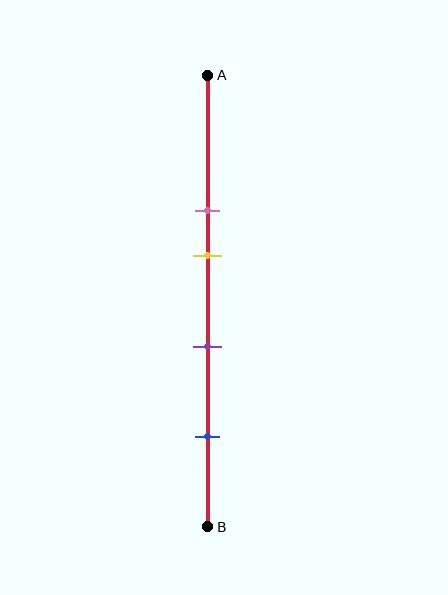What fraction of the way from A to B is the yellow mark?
The yellow mark is approximately 40% (0.4) of the way from A to B.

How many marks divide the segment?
There are 4 marks dividing the segment.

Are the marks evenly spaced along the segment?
No, the marks are not evenly spaced.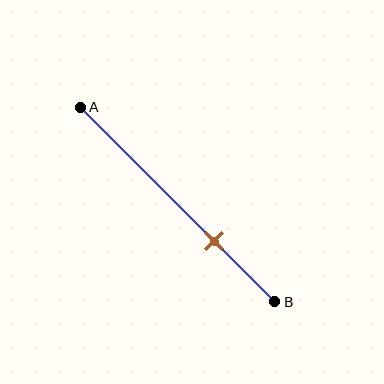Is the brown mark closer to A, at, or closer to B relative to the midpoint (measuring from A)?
The brown mark is closer to point B than the midpoint of segment AB.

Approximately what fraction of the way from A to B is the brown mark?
The brown mark is approximately 70% of the way from A to B.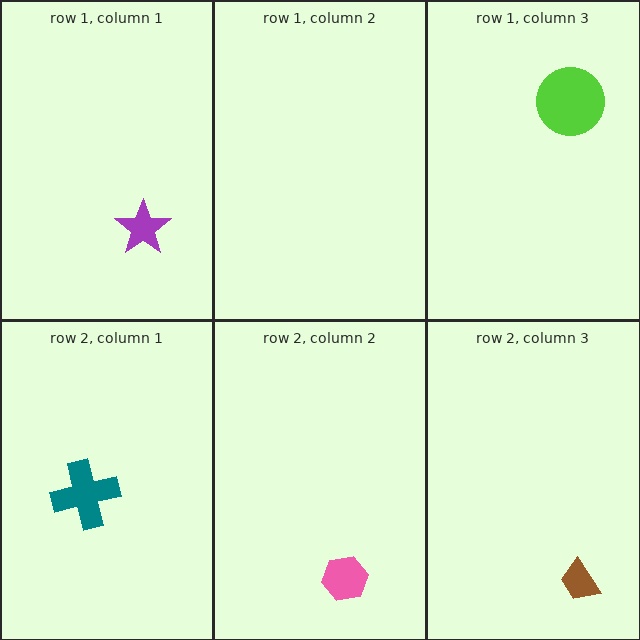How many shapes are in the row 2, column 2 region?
1.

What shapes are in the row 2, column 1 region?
The teal cross.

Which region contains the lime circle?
The row 1, column 3 region.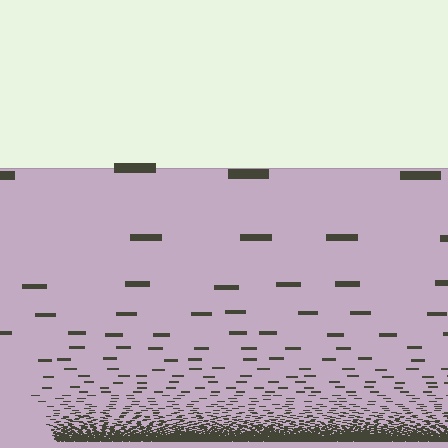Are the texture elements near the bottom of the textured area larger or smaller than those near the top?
Smaller. The gradient is inverted — elements near the bottom are smaller and denser.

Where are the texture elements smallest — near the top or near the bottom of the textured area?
Near the bottom.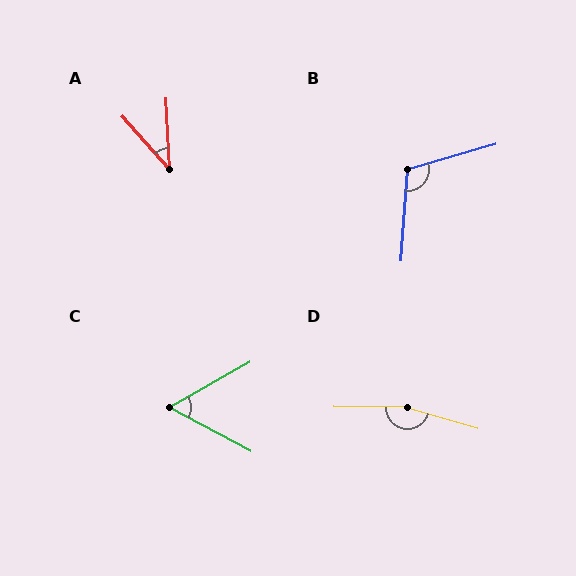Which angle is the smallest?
A, at approximately 39 degrees.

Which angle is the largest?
D, at approximately 164 degrees.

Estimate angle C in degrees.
Approximately 57 degrees.